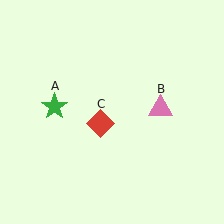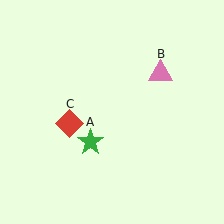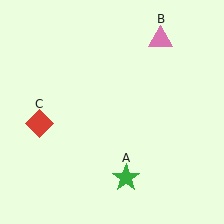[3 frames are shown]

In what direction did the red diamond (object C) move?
The red diamond (object C) moved left.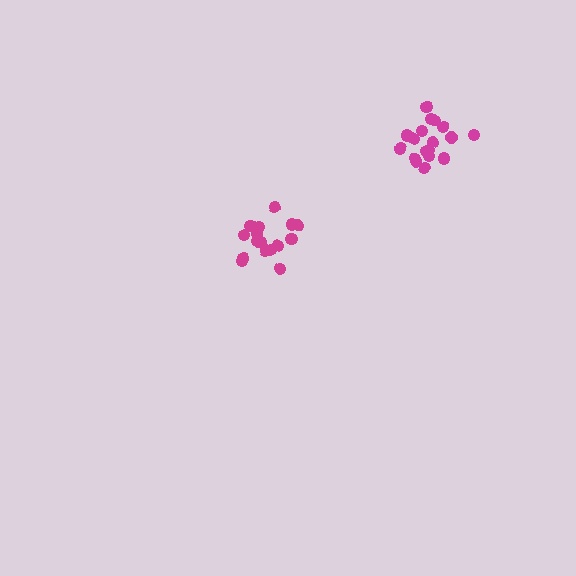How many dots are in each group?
Group 1: 16 dots, Group 2: 18 dots (34 total).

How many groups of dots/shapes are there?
There are 2 groups.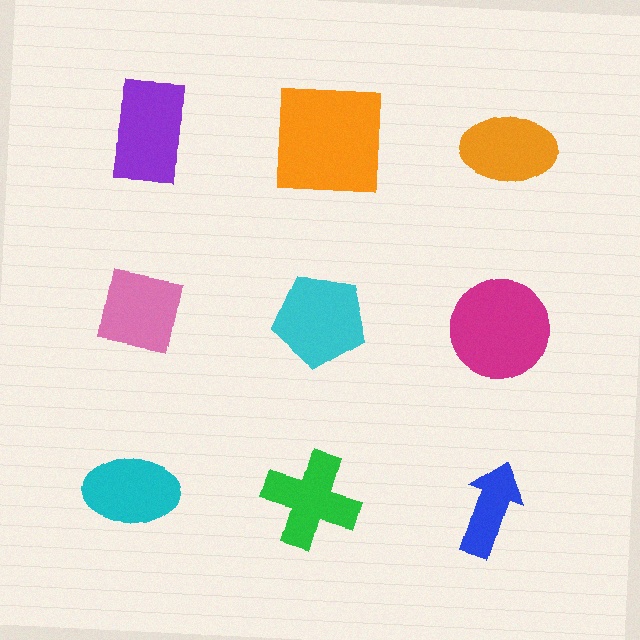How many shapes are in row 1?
3 shapes.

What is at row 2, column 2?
A cyan pentagon.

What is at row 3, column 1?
A cyan ellipse.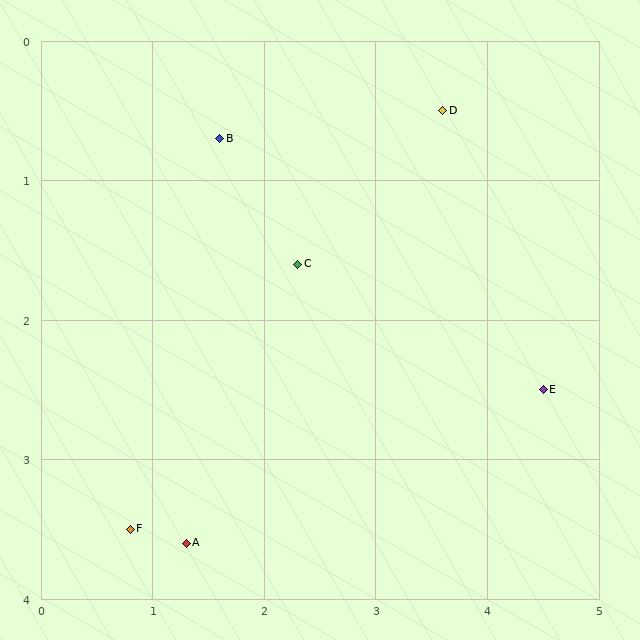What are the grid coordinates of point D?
Point D is at approximately (3.6, 0.5).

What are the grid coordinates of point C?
Point C is at approximately (2.3, 1.6).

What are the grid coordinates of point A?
Point A is at approximately (1.3, 3.6).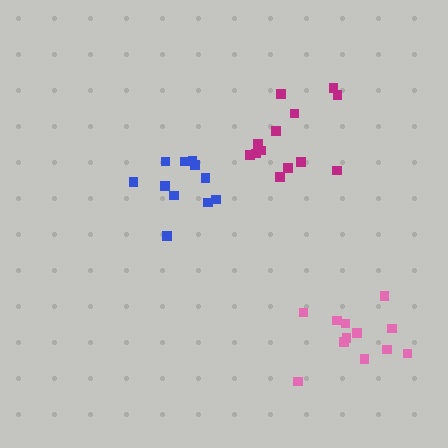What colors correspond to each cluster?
The clusters are colored: blue, pink, magenta.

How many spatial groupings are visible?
There are 3 spatial groupings.